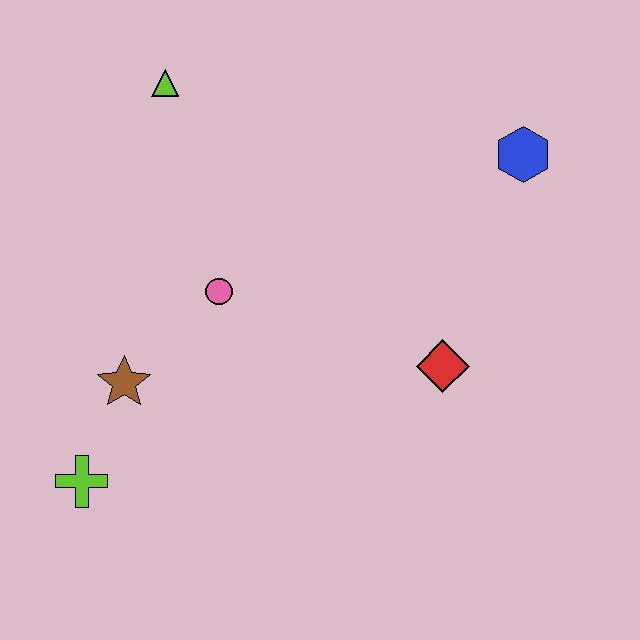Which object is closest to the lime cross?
The brown star is closest to the lime cross.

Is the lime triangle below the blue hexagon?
No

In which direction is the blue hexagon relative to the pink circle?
The blue hexagon is to the right of the pink circle.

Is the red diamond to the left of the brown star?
No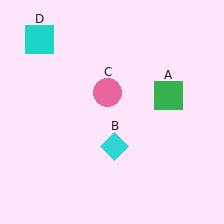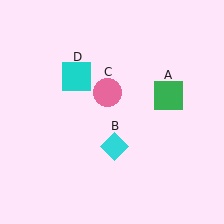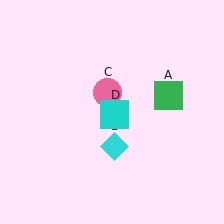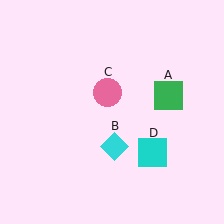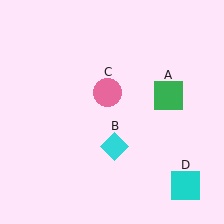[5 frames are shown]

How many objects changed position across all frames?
1 object changed position: cyan square (object D).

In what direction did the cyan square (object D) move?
The cyan square (object D) moved down and to the right.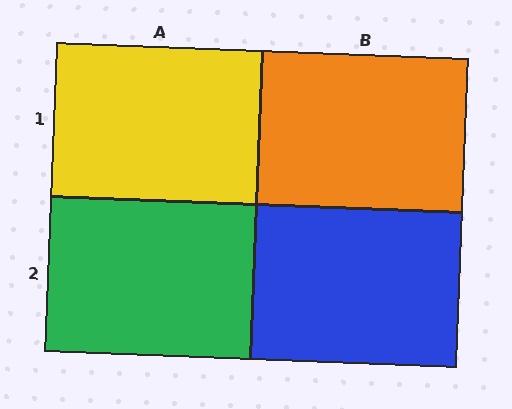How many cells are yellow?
1 cell is yellow.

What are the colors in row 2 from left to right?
Green, blue.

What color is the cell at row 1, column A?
Yellow.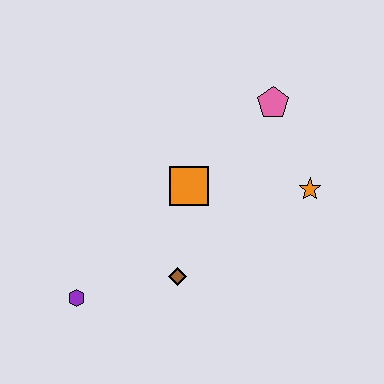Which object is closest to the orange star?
The pink pentagon is closest to the orange star.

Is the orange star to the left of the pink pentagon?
No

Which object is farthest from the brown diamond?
The pink pentagon is farthest from the brown diamond.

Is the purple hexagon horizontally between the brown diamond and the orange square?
No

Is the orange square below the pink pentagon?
Yes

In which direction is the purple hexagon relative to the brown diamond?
The purple hexagon is to the left of the brown diamond.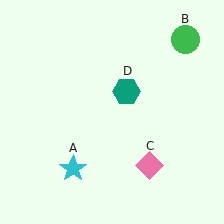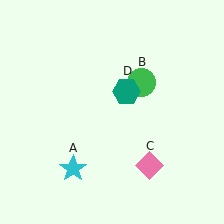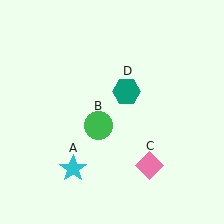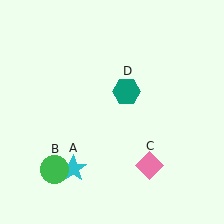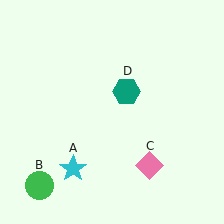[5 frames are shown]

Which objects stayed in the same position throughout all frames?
Cyan star (object A) and pink diamond (object C) and teal hexagon (object D) remained stationary.